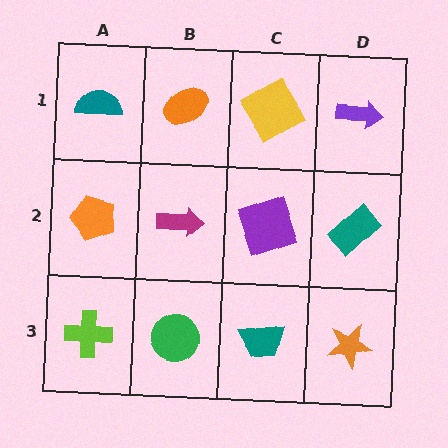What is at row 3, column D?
An orange star.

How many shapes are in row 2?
4 shapes.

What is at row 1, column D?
A purple arrow.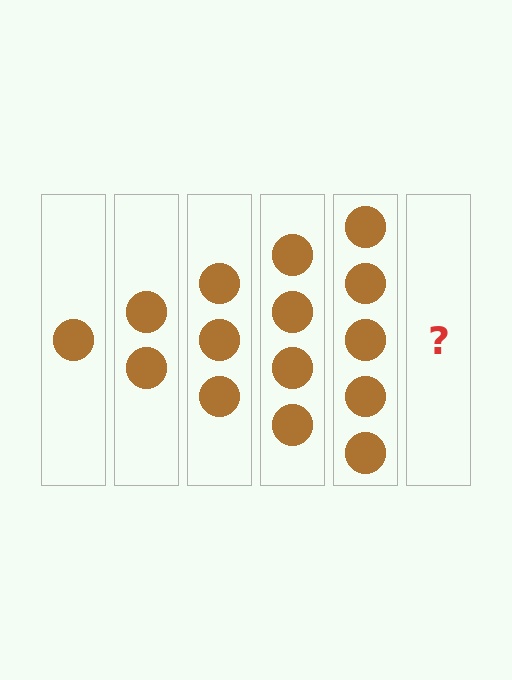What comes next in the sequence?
The next element should be 6 circles.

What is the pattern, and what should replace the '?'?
The pattern is that each step adds one more circle. The '?' should be 6 circles.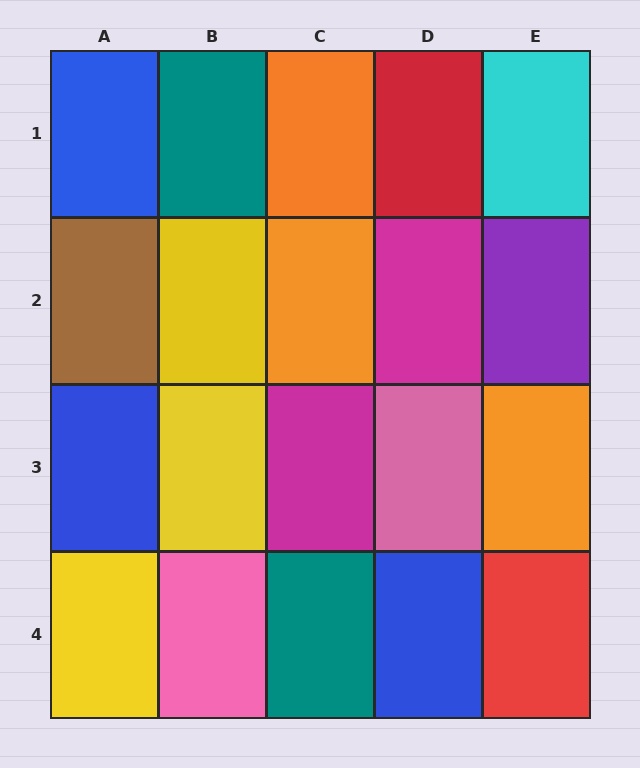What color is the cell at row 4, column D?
Blue.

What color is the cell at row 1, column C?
Orange.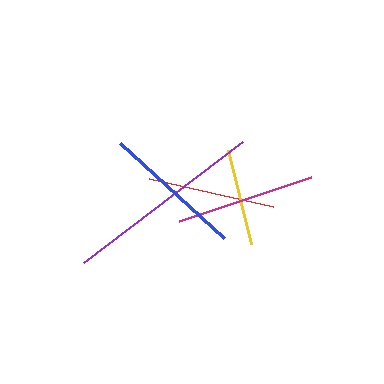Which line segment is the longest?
The purple line is the longest at approximately 201 pixels.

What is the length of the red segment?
The red segment is approximately 127 pixels long.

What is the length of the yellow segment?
The yellow segment is approximately 97 pixels long.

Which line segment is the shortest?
The yellow line is the shortest at approximately 97 pixels.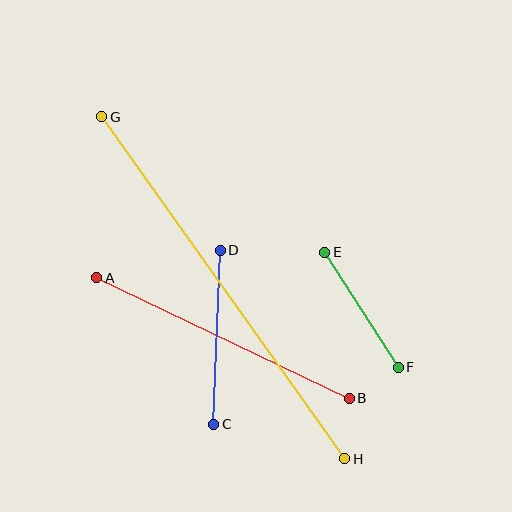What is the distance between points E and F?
The distance is approximately 136 pixels.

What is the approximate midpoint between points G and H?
The midpoint is at approximately (223, 288) pixels.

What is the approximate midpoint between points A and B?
The midpoint is at approximately (223, 338) pixels.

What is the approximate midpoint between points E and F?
The midpoint is at approximately (362, 310) pixels.